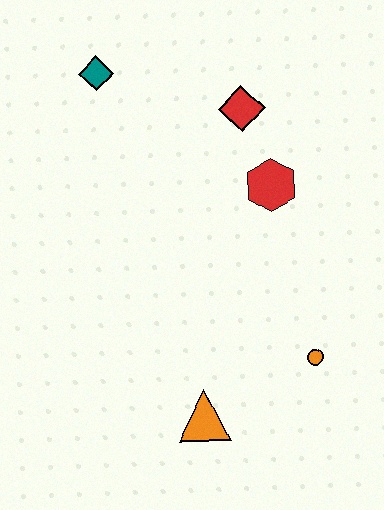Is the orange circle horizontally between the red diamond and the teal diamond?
No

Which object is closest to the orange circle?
The orange triangle is closest to the orange circle.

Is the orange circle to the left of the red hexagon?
No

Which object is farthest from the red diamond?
The orange triangle is farthest from the red diamond.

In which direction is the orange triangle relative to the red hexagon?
The orange triangle is below the red hexagon.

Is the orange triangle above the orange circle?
No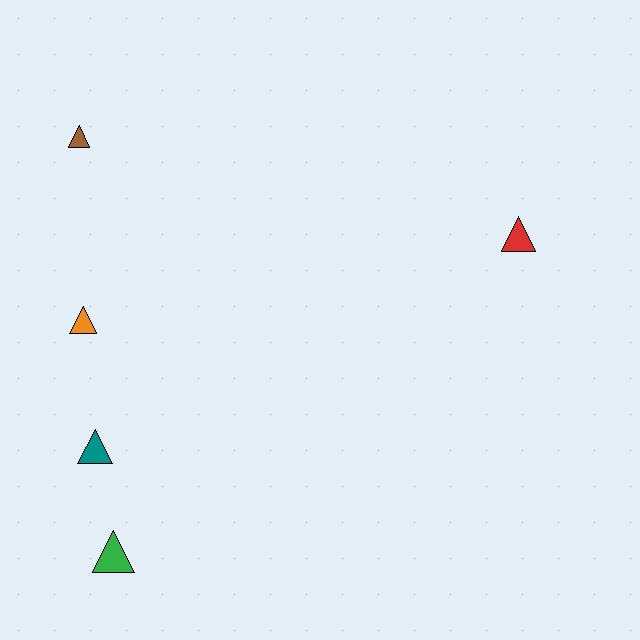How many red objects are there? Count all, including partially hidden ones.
There is 1 red object.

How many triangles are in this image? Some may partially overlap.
There are 5 triangles.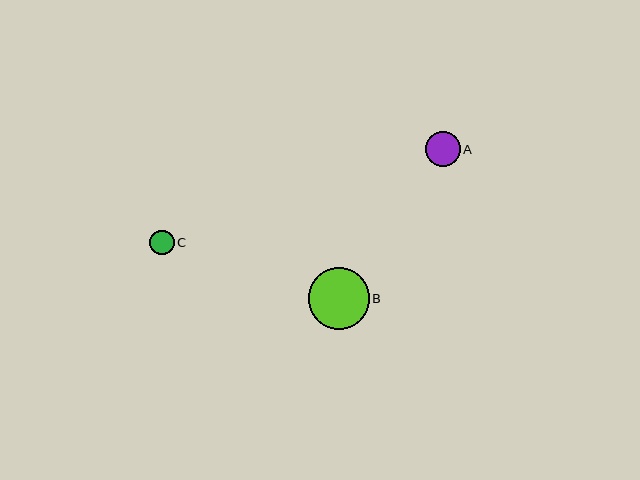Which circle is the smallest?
Circle C is the smallest with a size of approximately 24 pixels.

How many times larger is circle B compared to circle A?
Circle B is approximately 1.7 times the size of circle A.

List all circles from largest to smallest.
From largest to smallest: B, A, C.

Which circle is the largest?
Circle B is the largest with a size of approximately 61 pixels.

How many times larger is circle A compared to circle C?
Circle A is approximately 1.4 times the size of circle C.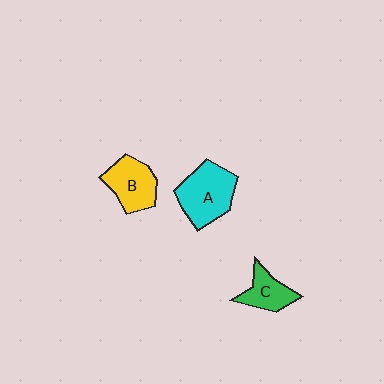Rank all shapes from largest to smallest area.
From largest to smallest: A (cyan), B (yellow), C (green).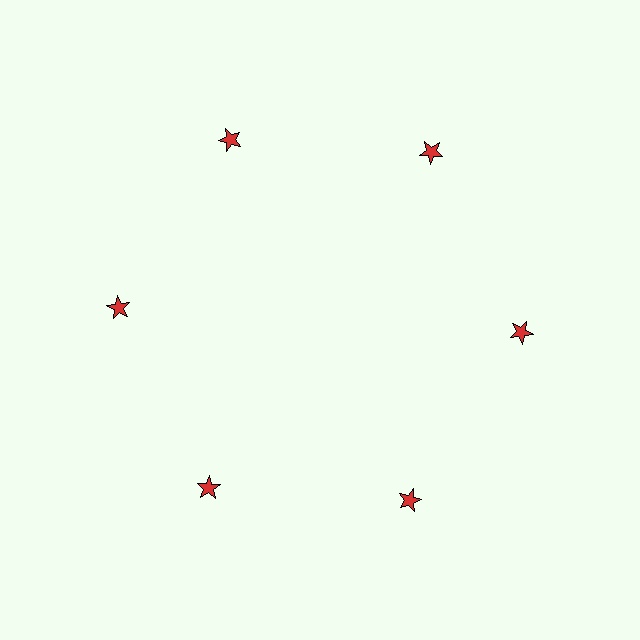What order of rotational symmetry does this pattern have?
This pattern has 6-fold rotational symmetry.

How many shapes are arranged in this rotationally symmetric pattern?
There are 6 shapes, arranged in 6 groups of 1.